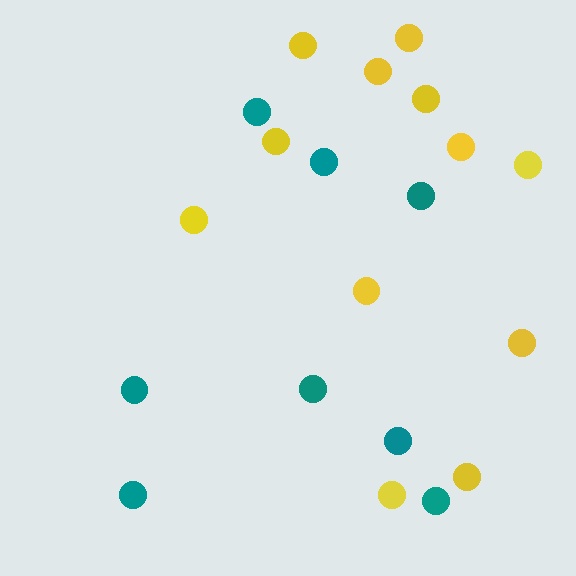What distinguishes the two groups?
There are 2 groups: one group of teal circles (8) and one group of yellow circles (12).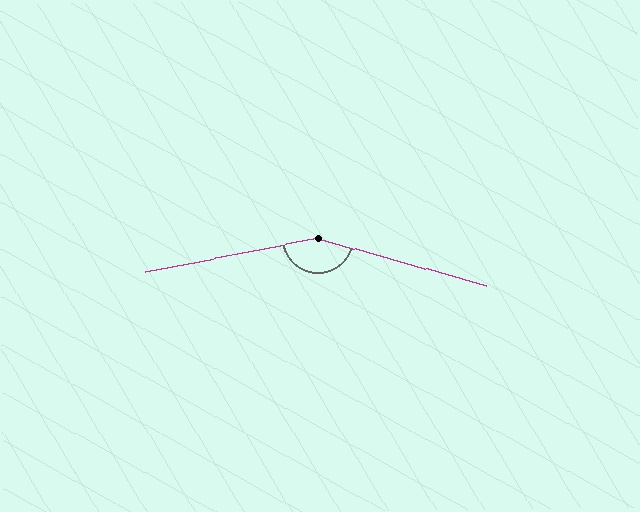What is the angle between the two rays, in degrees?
Approximately 153 degrees.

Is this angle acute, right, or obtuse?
It is obtuse.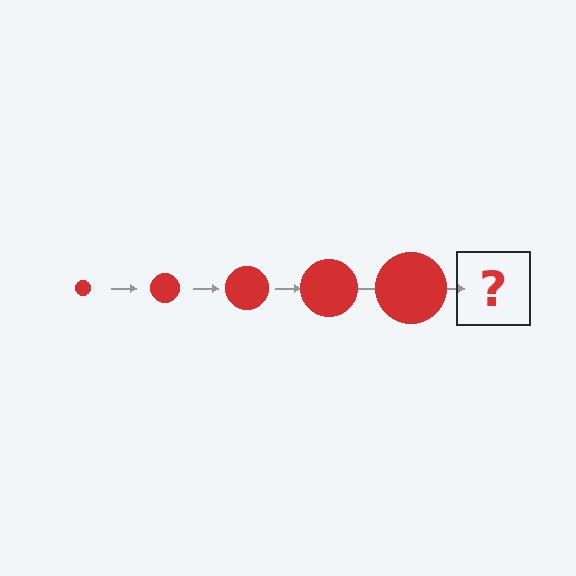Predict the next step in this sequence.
The next step is a red circle, larger than the previous one.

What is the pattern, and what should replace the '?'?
The pattern is that the circle gets progressively larger each step. The '?' should be a red circle, larger than the previous one.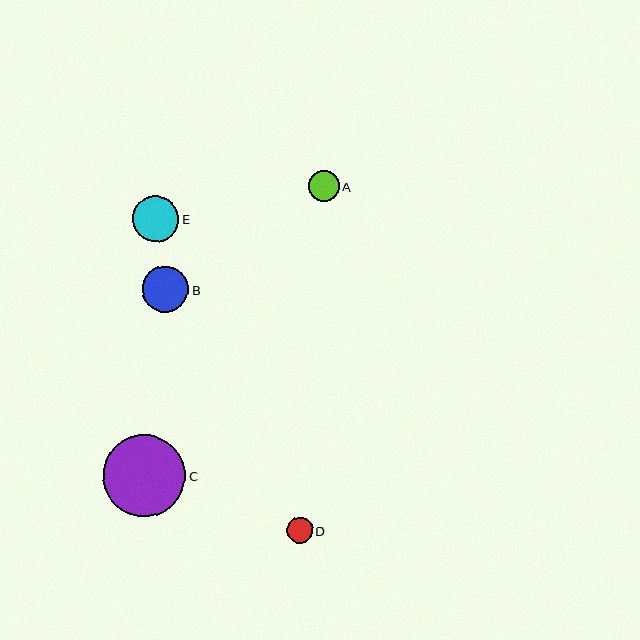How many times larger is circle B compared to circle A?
Circle B is approximately 1.5 times the size of circle A.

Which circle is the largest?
Circle C is the largest with a size of approximately 82 pixels.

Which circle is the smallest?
Circle D is the smallest with a size of approximately 25 pixels.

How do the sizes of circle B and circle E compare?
Circle B and circle E are approximately the same size.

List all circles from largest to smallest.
From largest to smallest: C, B, E, A, D.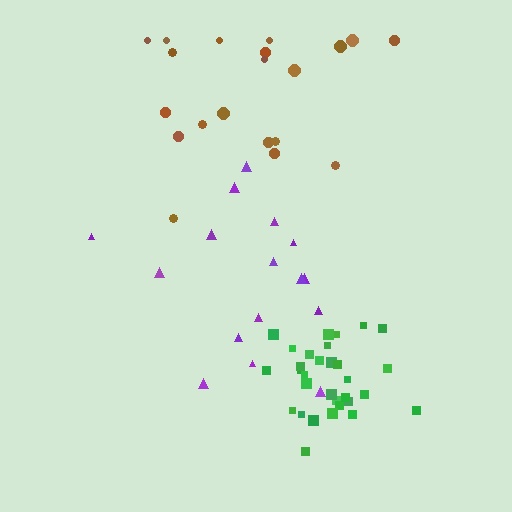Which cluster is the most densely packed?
Green.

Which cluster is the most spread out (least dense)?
Purple.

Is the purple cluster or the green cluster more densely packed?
Green.